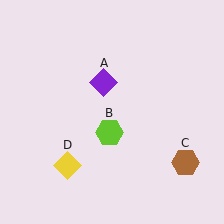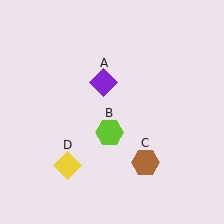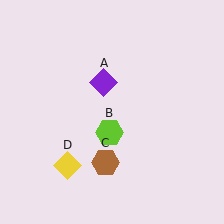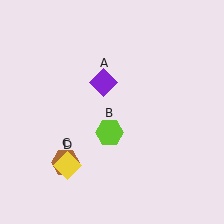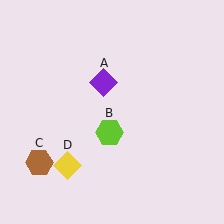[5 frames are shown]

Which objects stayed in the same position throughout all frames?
Purple diamond (object A) and lime hexagon (object B) and yellow diamond (object D) remained stationary.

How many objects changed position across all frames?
1 object changed position: brown hexagon (object C).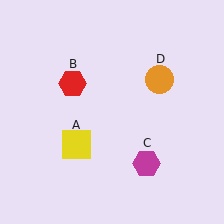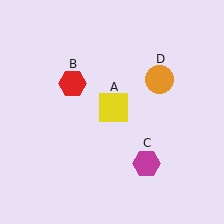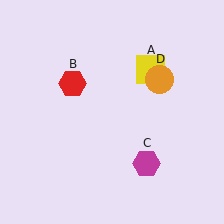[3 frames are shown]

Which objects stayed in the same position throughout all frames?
Red hexagon (object B) and magenta hexagon (object C) and orange circle (object D) remained stationary.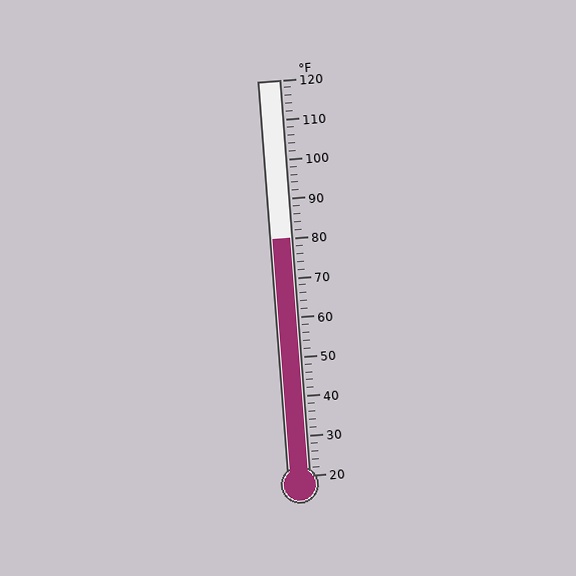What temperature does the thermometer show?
The thermometer shows approximately 80°F.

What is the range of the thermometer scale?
The thermometer scale ranges from 20°F to 120°F.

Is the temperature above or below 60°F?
The temperature is above 60°F.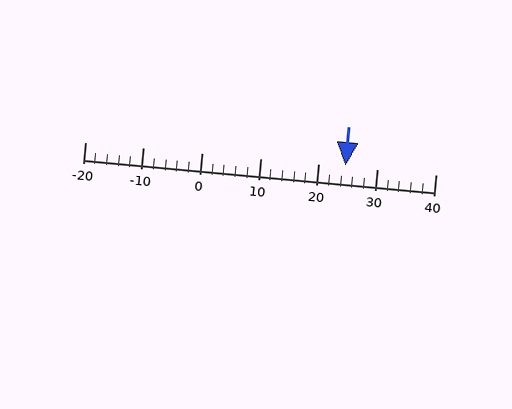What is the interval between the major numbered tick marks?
The major tick marks are spaced 10 units apart.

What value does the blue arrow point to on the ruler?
The blue arrow points to approximately 24.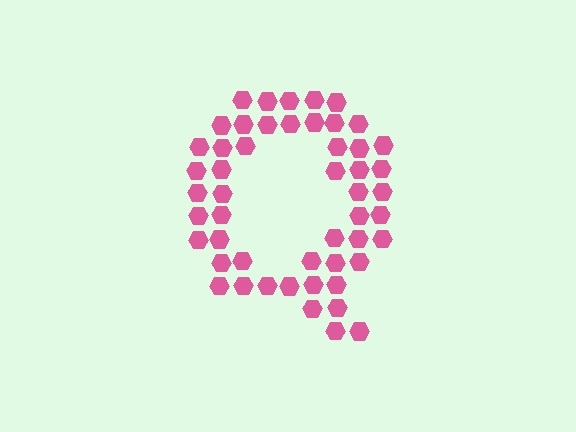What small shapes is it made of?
It is made of small hexagons.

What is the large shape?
The large shape is the letter Q.